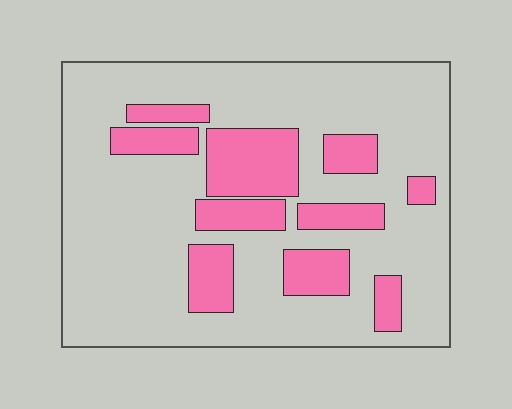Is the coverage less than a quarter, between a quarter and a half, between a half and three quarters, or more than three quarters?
Less than a quarter.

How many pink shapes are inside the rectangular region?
10.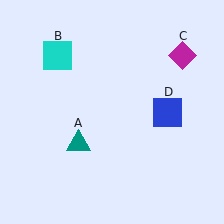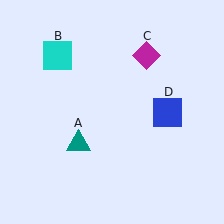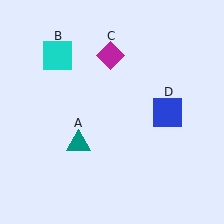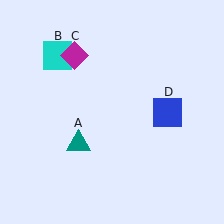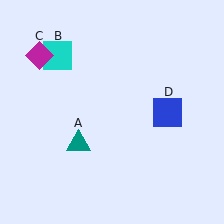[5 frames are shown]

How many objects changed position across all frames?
1 object changed position: magenta diamond (object C).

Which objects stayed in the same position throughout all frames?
Teal triangle (object A) and cyan square (object B) and blue square (object D) remained stationary.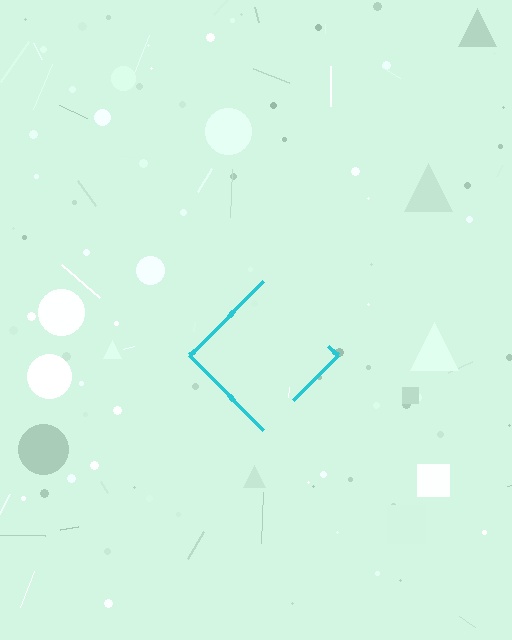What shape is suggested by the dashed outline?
The dashed outline suggests a diamond.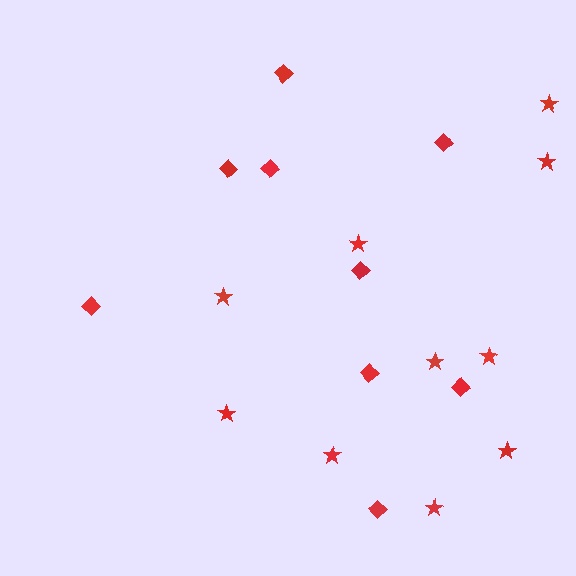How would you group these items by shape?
There are 2 groups: one group of stars (10) and one group of diamonds (9).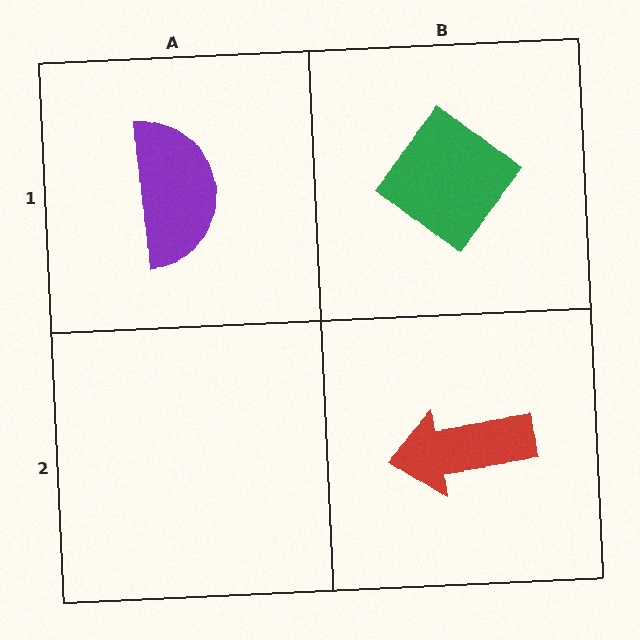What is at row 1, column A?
A purple semicircle.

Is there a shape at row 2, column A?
No, that cell is empty.